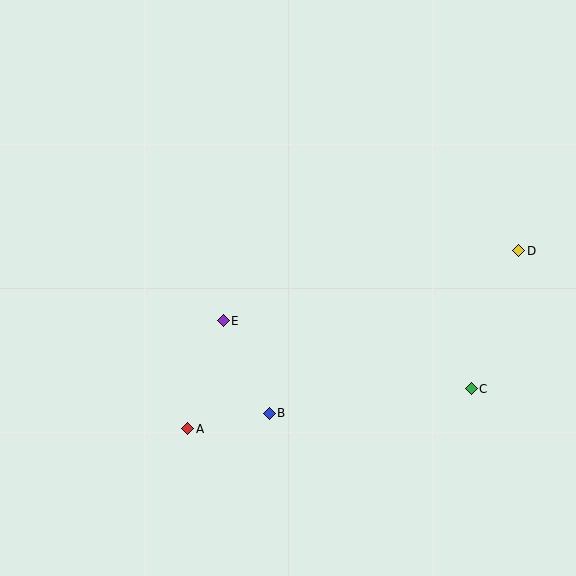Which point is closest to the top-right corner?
Point D is closest to the top-right corner.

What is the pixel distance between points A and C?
The distance between A and C is 286 pixels.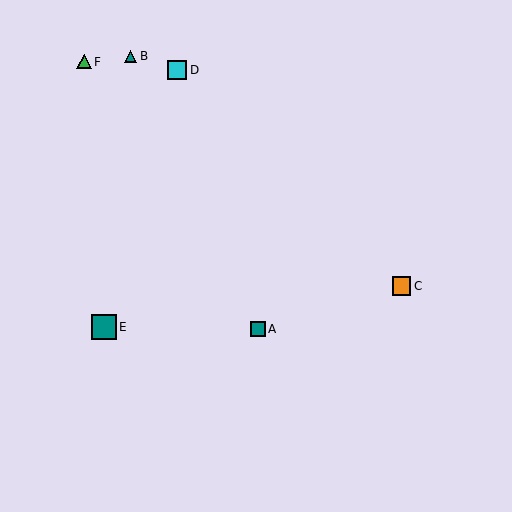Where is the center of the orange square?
The center of the orange square is at (401, 286).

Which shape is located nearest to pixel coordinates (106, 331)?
The teal square (labeled E) at (104, 327) is nearest to that location.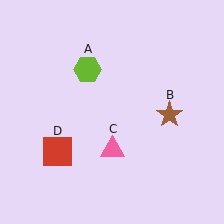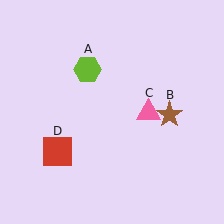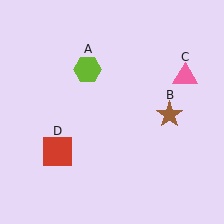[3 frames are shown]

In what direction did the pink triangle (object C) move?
The pink triangle (object C) moved up and to the right.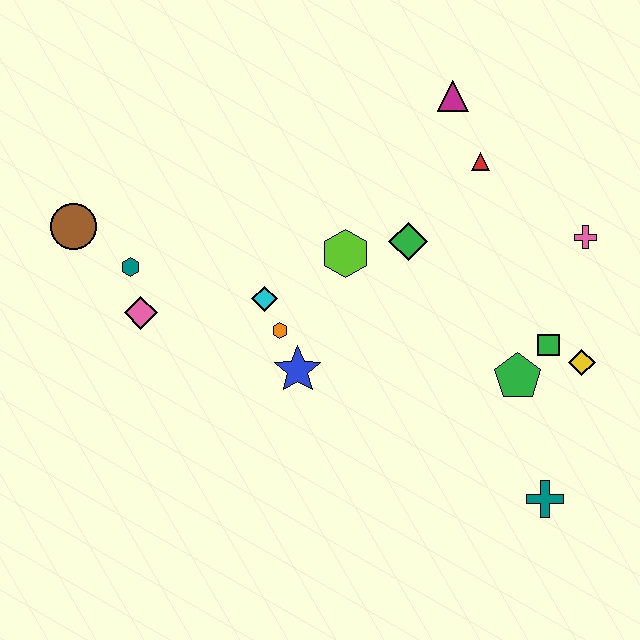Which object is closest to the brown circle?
The teal hexagon is closest to the brown circle.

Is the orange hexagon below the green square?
No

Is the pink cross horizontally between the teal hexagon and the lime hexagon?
No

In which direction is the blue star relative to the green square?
The blue star is to the left of the green square.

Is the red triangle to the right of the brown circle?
Yes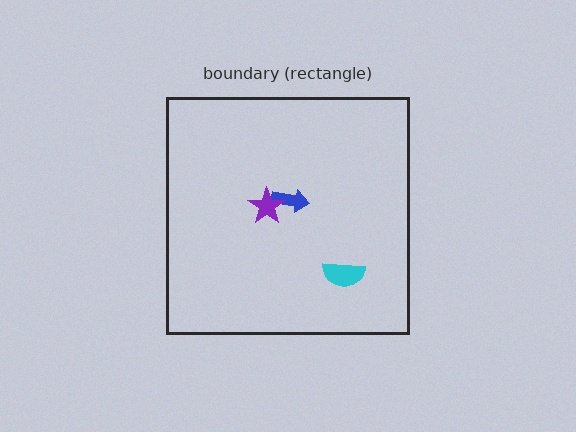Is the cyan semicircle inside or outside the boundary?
Inside.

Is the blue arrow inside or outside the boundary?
Inside.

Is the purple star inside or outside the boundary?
Inside.